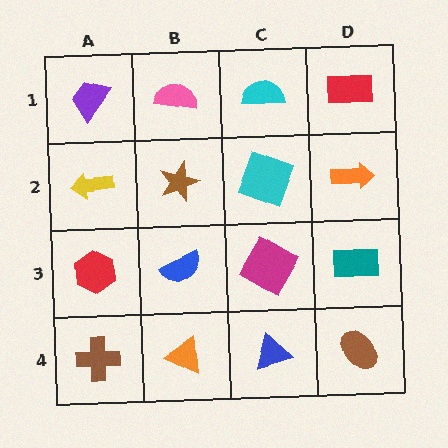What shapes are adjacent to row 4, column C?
A magenta diamond (row 3, column C), an orange triangle (row 4, column B), a brown ellipse (row 4, column D).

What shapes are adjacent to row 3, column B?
A brown star (row 2, column B), an orange triangle (row 4, column B), a red hexagon (row 3, column A), a magenta diamond (row 3, column C).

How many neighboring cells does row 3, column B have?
4.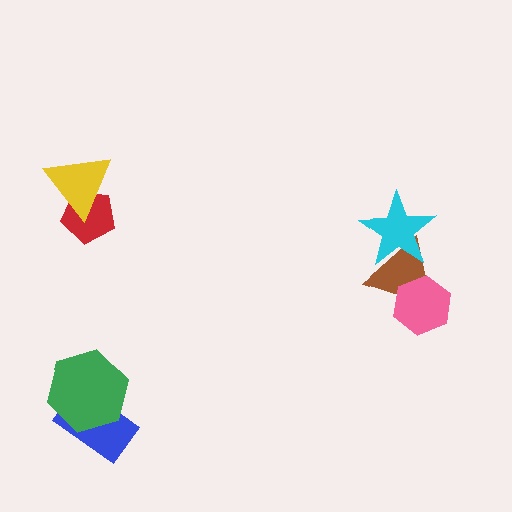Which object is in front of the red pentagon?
The yellow triangle is in front of the red pentagon.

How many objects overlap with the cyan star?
1 object overlaps with the cyan star.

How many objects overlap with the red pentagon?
1 object overlaps with the red pentagon.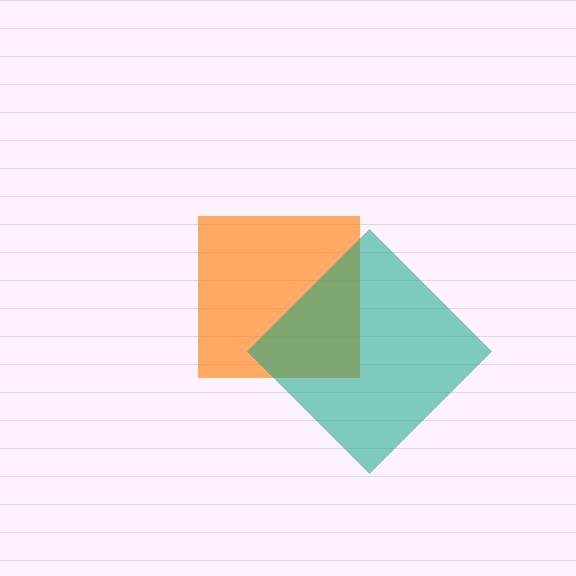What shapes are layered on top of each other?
The layered shapes are: an orange square, a teal diamond.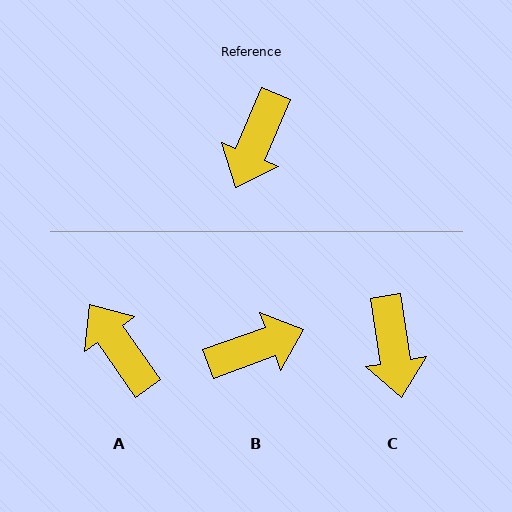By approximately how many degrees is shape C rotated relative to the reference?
Approximately 32 degrees counter-clockwise.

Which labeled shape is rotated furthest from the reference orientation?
B, about 133 degrees away.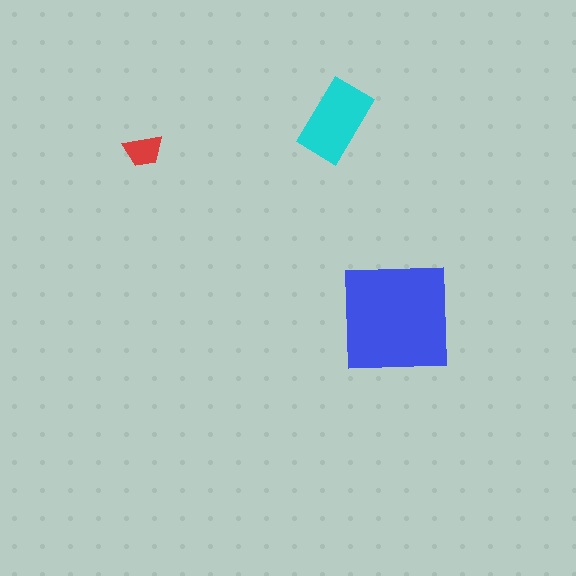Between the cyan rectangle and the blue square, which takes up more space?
The blue square.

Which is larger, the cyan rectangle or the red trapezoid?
The cyan rectangle.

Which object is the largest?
The blue square.